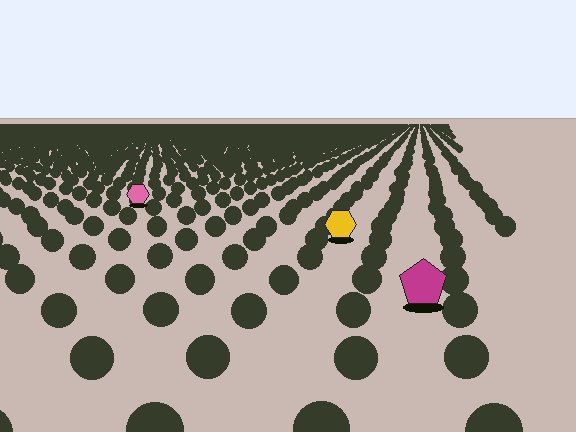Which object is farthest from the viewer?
The pink hexagon is farthest from the viewer. It appears smaller and the ground texture around it is denser.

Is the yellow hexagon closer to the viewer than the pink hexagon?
Yes. The yellow hexagon is closer — you can tell from the texture gradient: the ground texture is coarser near it.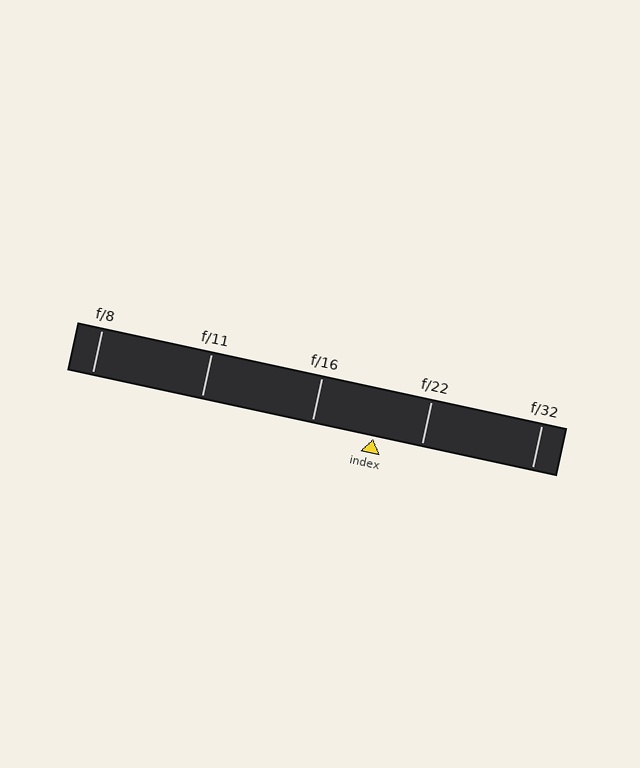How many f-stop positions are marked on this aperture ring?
There are 5 f-stop positions marked.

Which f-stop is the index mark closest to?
The index mark is closest to f/22.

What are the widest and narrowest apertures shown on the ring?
The widest aperture shown is f/8 and the narrowest is f/32.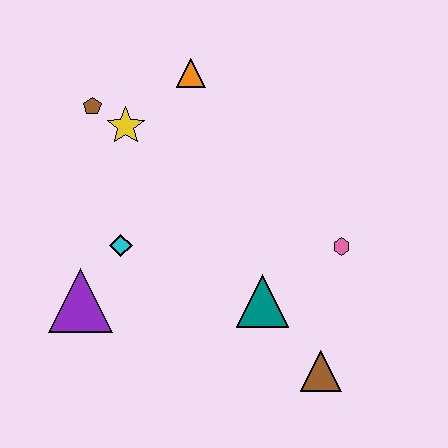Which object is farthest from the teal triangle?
The brown pentagon is farthest from the teal triangle.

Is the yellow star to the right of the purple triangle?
Yes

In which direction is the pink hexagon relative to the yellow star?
The pink hexagon is to the right of the yellow star.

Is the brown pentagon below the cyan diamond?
No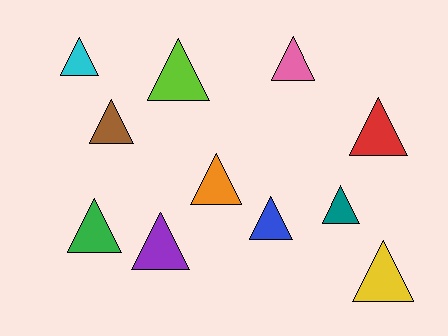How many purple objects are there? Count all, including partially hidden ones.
There is 1 purple object.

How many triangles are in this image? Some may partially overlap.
There are 11 triangles.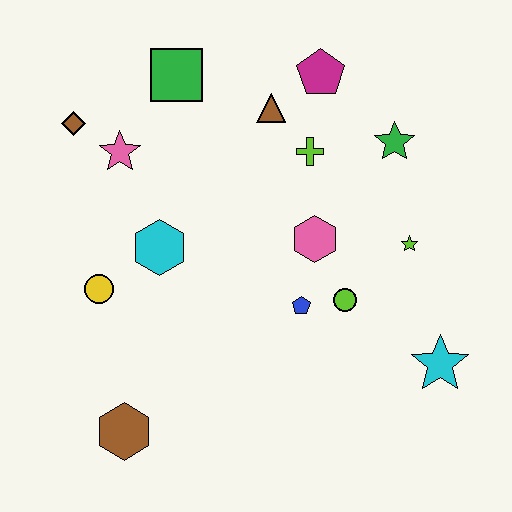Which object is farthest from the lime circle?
The brown diamond is farthest from the lime circle.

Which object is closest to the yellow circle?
The cyan hexagon is closest to the yellow circle.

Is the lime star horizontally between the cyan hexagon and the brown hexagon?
No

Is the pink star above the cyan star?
Yes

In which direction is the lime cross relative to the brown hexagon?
The lime cross is above the brown hexagon.